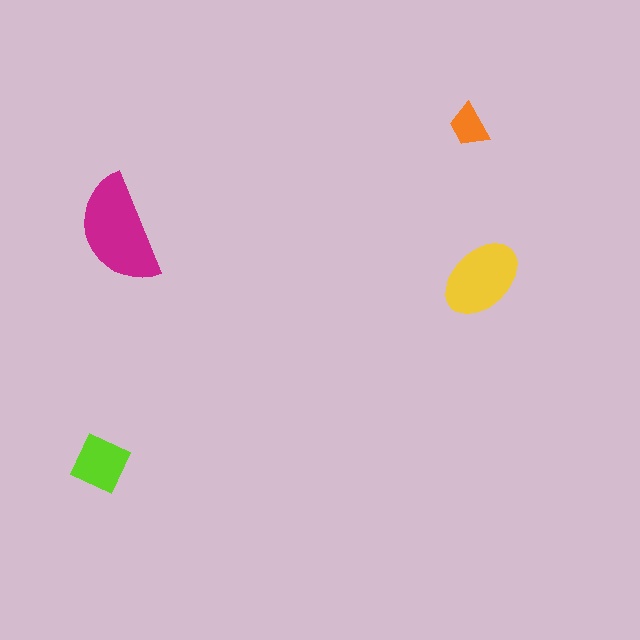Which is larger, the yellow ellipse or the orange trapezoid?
The yellow ellipse.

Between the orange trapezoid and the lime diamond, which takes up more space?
The lime diamond.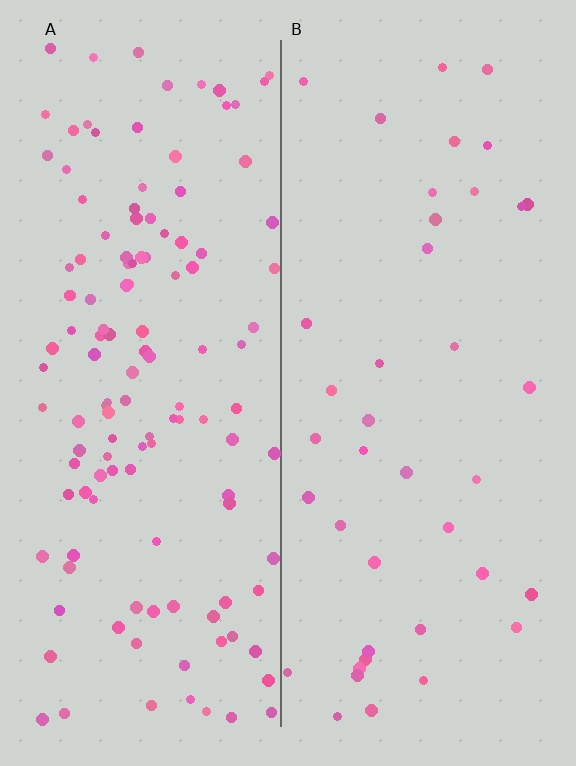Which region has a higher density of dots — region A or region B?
A (the left).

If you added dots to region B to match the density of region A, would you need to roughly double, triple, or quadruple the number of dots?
Approximately triple.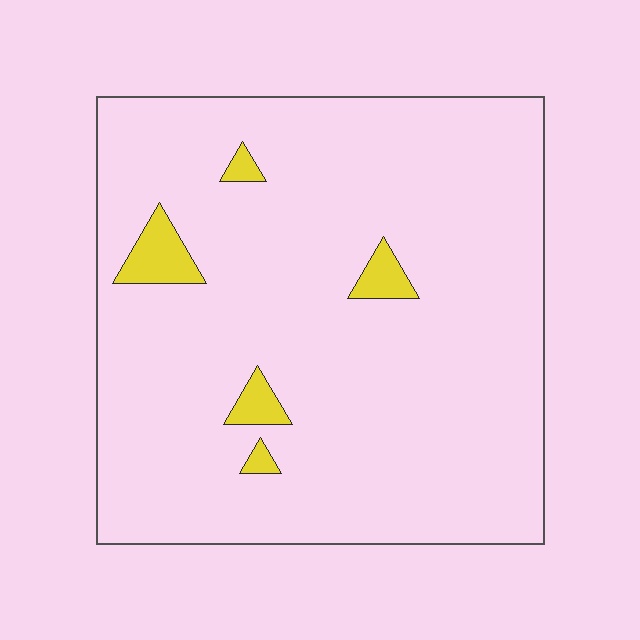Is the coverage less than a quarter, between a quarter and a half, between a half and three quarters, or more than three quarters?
Less than a quarter.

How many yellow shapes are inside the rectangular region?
5.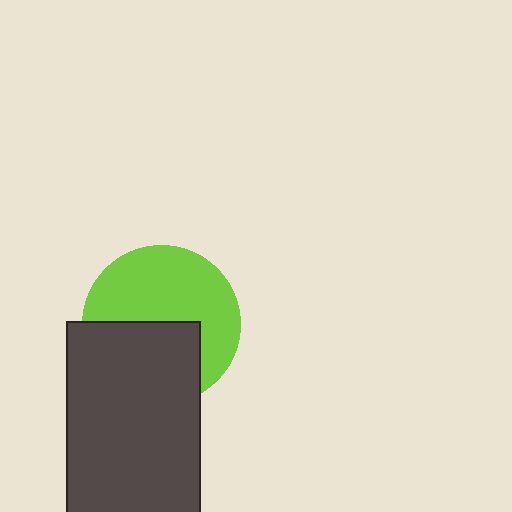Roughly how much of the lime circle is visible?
About half of it is visible (roughly 58%).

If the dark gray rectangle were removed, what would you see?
You would see the complete lime circle.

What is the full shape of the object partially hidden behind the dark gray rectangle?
The partially hidden object is a lime circle.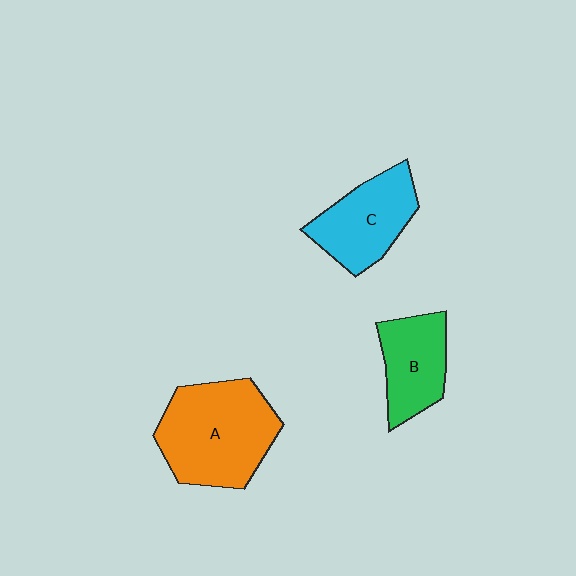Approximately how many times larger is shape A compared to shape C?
Approximately 1.5 times.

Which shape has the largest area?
Shape A (orange).